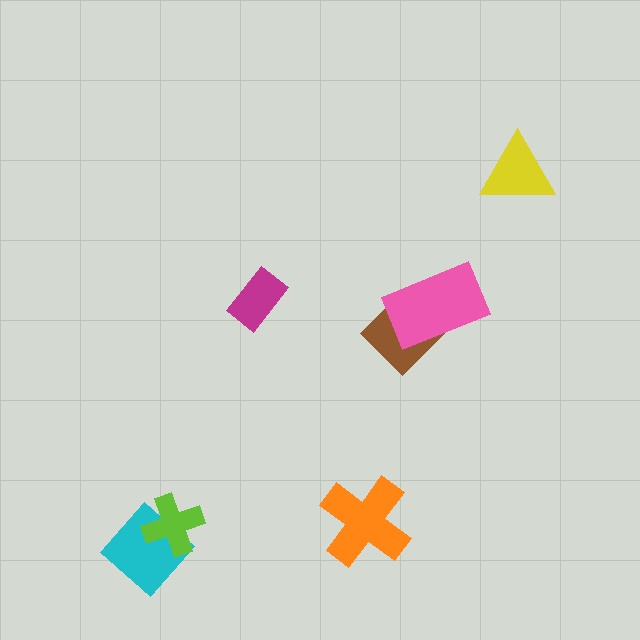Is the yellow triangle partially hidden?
No, no other shape covers it.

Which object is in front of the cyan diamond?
The lime cross is in front of the cyan diamond.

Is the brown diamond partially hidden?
Yes, it is partially covered by another shape.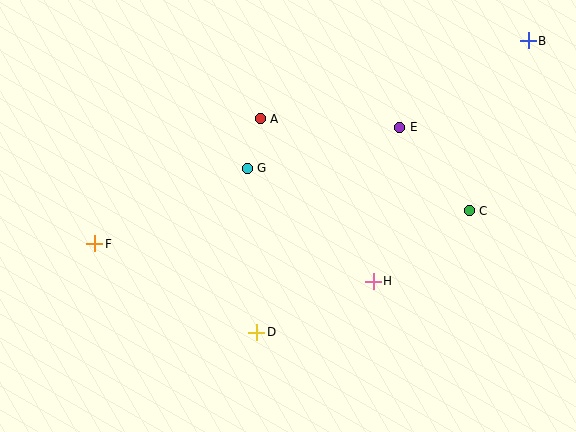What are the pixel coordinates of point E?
Point E is at (400, 127).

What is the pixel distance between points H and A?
The distance between H and A is 198 pixels.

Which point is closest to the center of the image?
Point G at (247, 168) is closest to the center.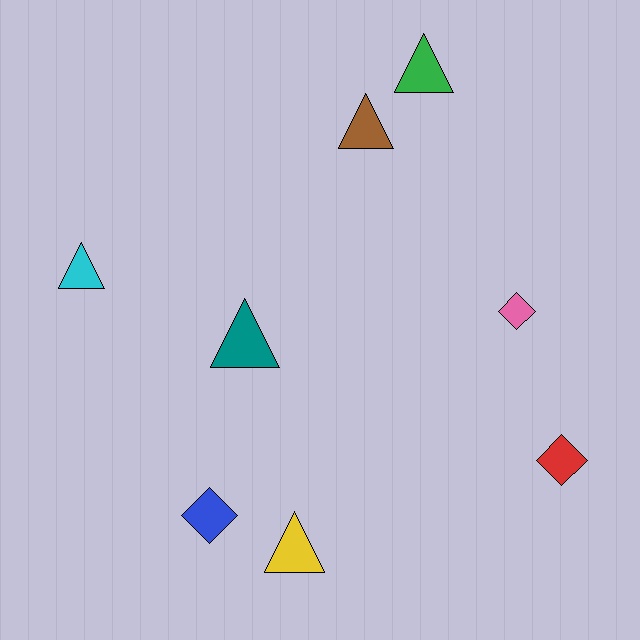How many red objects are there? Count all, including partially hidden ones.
There is 1 red object.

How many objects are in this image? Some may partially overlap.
There are 8 objects.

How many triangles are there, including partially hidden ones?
There are 5 triangles.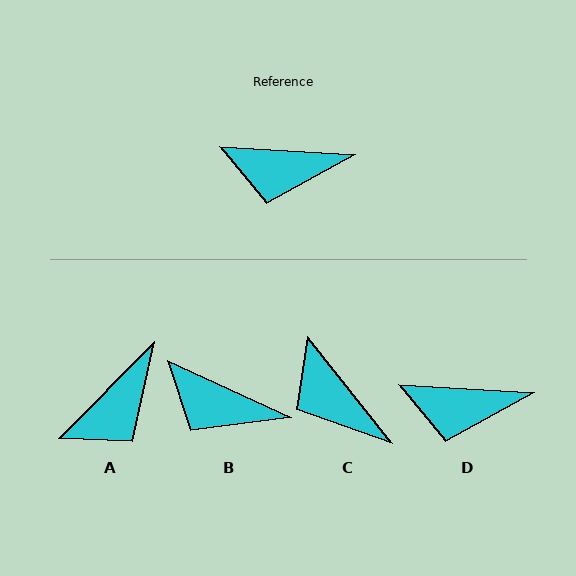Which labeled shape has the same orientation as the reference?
D.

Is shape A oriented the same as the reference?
No, it is off by about 49 degrees.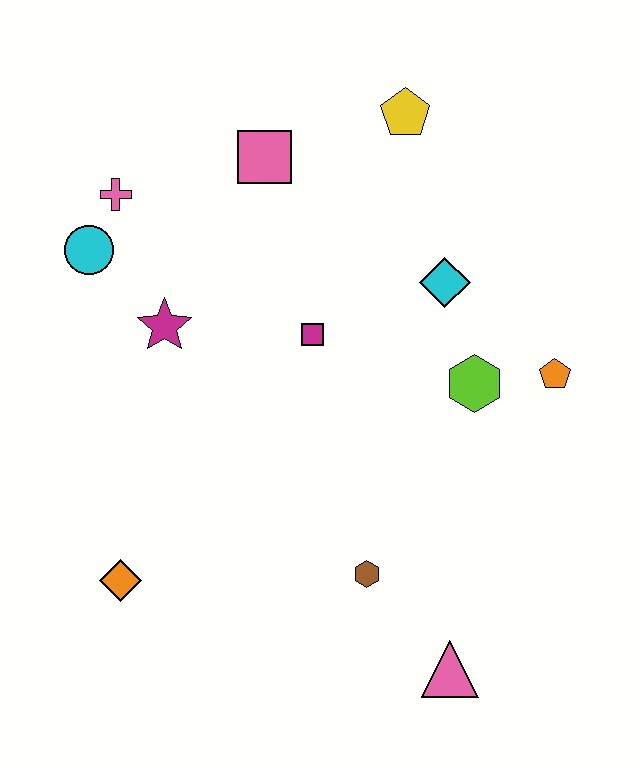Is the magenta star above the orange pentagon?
Yes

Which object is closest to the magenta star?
The cyan circle is closest to the magenta star.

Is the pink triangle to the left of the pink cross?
No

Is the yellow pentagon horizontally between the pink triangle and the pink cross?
Yes